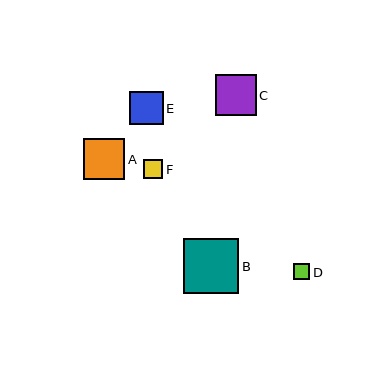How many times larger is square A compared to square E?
Square A is approximately 1.2 times the size of square E.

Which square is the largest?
Square B is the largest with a size of approximately 55 pixels.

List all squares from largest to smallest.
From largest to smallest: B, A, C, E, F, D.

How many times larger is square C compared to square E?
Square C is approximately 1.2 times the size of square E.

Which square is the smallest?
Square D is the smallest with a size of approximately 16 pixels.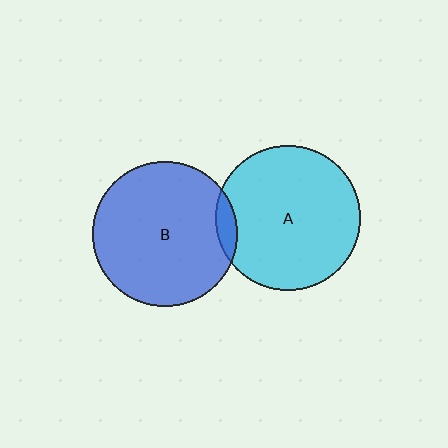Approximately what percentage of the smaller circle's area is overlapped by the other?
Approximately 5%.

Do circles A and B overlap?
Yes.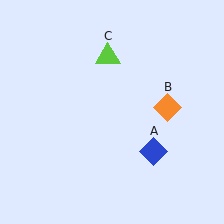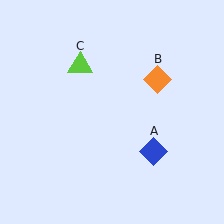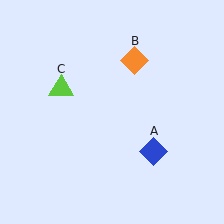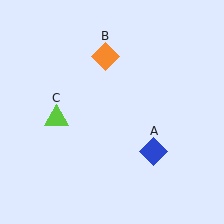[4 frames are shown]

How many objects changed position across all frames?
2 objects changed position: orange diamond (object B), lime triangle (object C).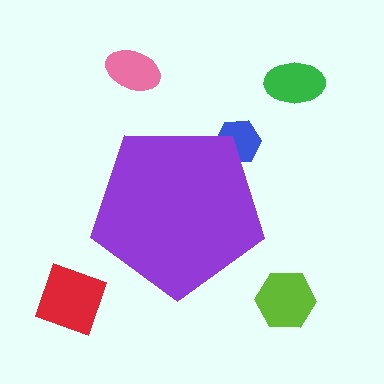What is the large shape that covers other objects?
A purple pentagon.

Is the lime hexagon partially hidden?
No, the lime hexagon is fully visible.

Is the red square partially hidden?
No, the red square is fully visible.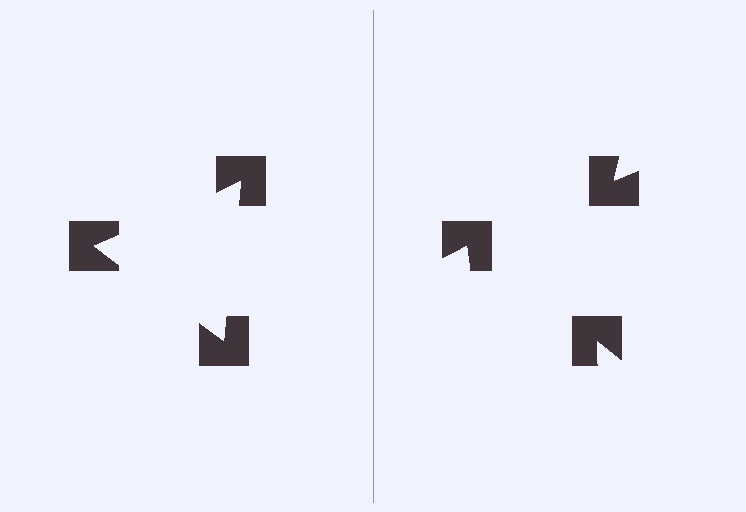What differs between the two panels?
The notched squares are positioned identically on both sides; only the wedge orientations differ. On the left they align to a triangle; on the right they are misaligned.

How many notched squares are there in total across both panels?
6 — 3 on each side.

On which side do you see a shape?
An illusory triangle appears on the left side. On the right side the wedge cuts are rotated, so no coherent shape forms.